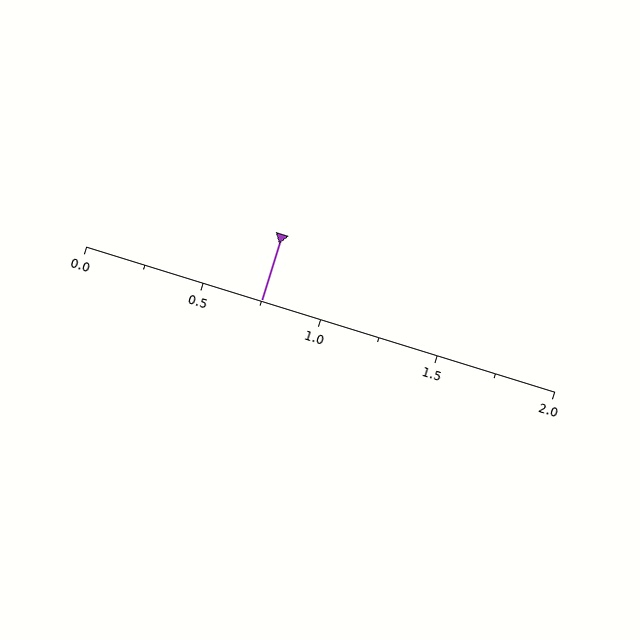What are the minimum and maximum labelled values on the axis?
The axis runs from 0.0 to 2.0.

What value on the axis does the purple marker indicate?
The marker indicates approximately 0.75.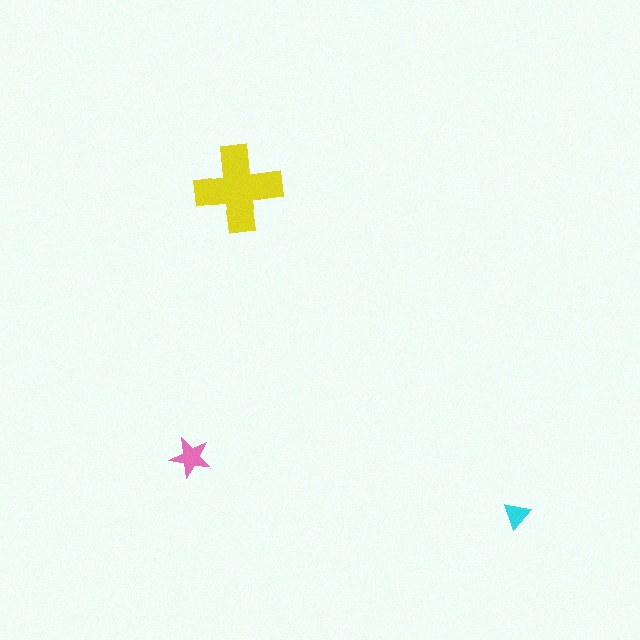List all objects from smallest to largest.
The cyan triangle, the pink star, the yellow cross.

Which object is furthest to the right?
The cyan triangle is rightmost.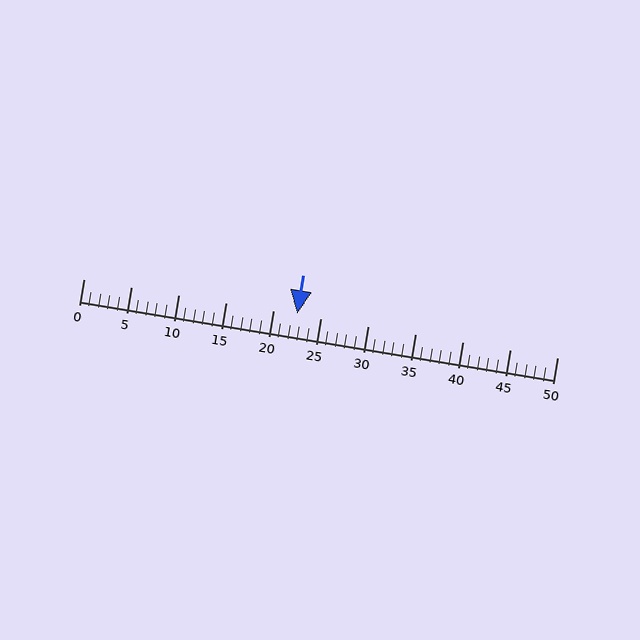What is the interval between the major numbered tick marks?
The major tick marks are spaced 5 units apart.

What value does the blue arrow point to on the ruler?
The blue arrow points to approximately 22.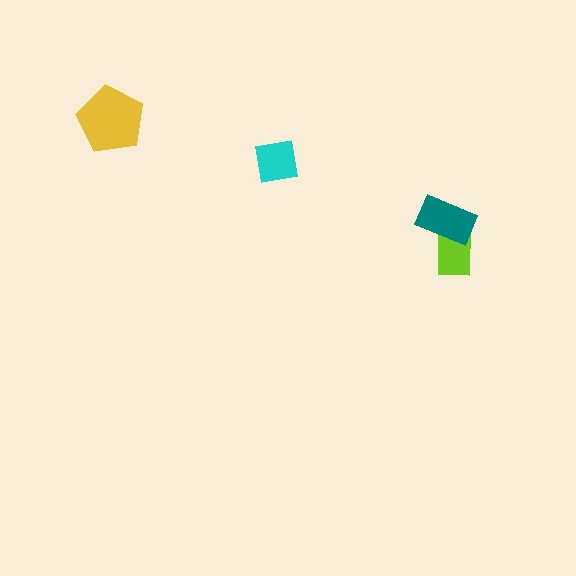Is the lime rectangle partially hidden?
Yes, it is partially covered by another shape.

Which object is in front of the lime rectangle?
The teal rectangle is in front of the lime rectangle.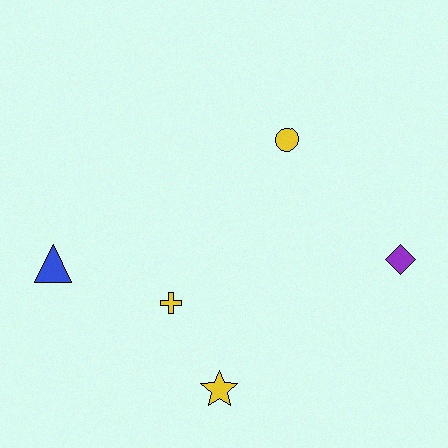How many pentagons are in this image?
There are no pentagons.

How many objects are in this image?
There are 5 objects.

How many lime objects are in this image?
There are no lime objects.